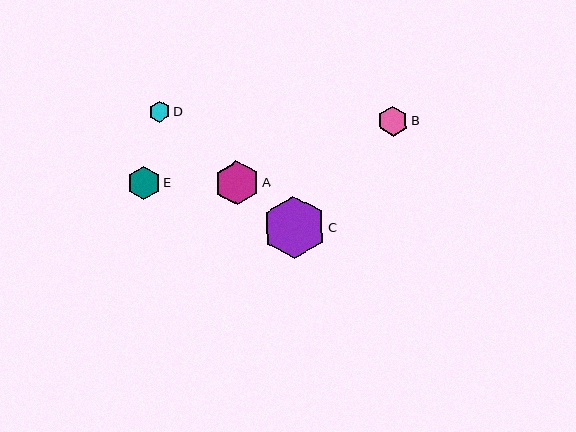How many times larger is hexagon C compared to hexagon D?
Hexagon C is approximately 3.0 times the size of hexagon D.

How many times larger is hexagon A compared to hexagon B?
Hexagon A is approximately 1.5 times the size of hexagon B.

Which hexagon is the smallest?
Hexagon D is the smallest with a size of approximately 21 pixels.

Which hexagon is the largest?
Hexagon C is the largest with a size of approximately 63 pixels.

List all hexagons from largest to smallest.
From largest to smallest: C, A, E, B, D.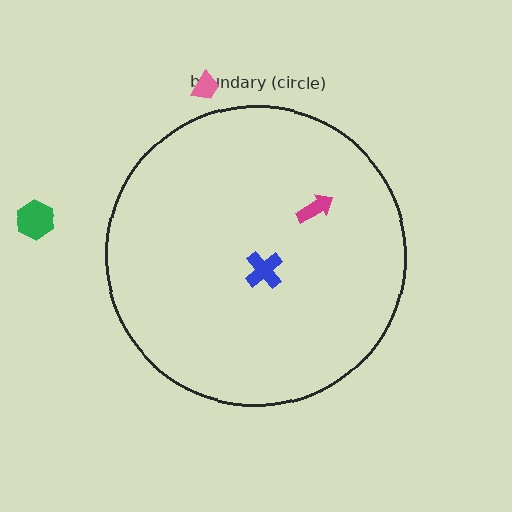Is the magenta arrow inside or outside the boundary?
Inside.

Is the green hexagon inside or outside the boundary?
Outside.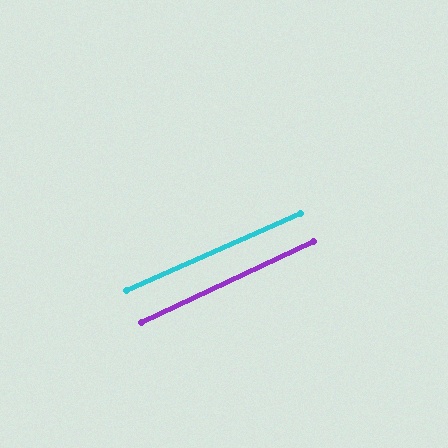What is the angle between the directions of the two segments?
Approximately 1 degree.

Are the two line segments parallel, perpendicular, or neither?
Parallel — their directions differ by only 1.2°.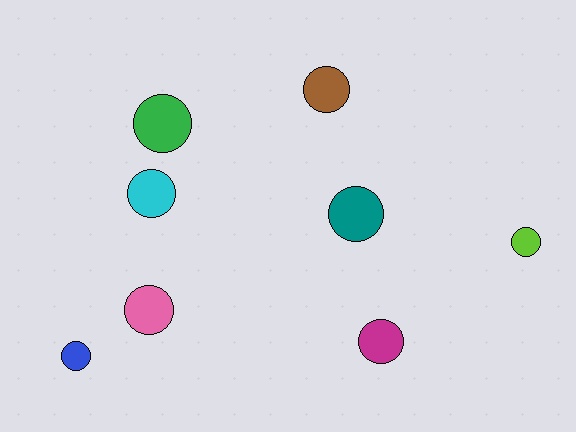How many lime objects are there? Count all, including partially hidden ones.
There is 1 lime object.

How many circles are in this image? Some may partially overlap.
There are 8 circles.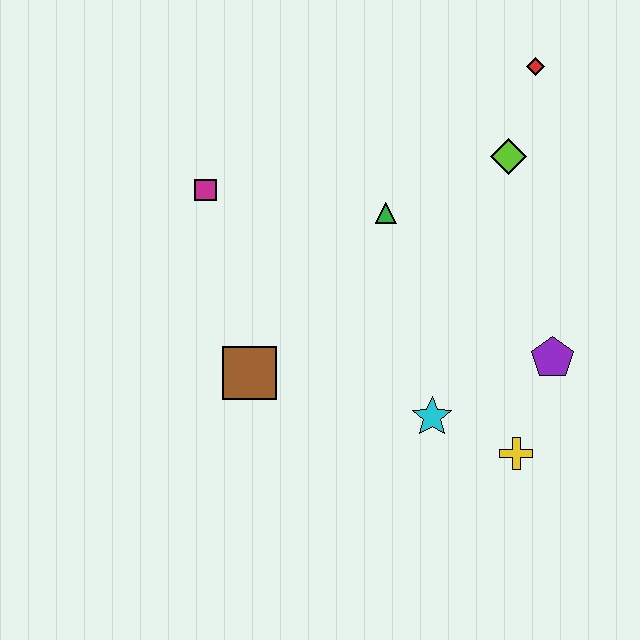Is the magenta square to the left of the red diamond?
Yes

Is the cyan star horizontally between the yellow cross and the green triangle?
Yes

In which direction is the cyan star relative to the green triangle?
The cyan star is below the green triangle.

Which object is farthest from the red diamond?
The brown square is farthest from the red diamond.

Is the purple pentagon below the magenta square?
Yes